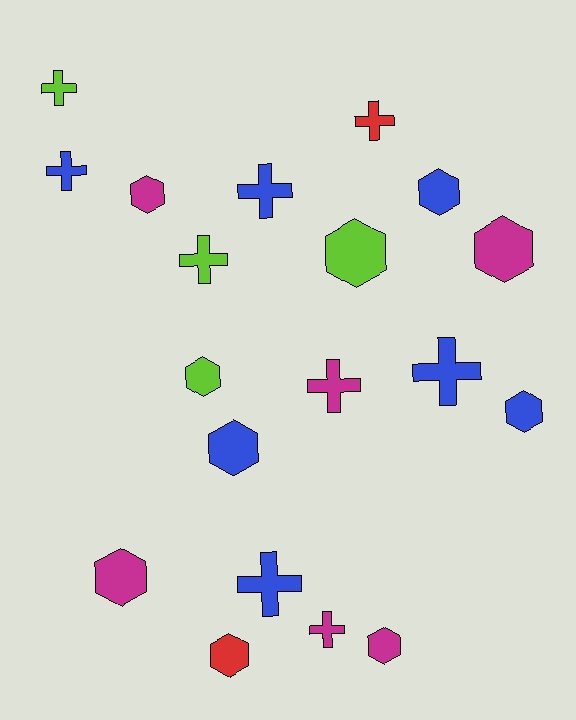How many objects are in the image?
There are 19 objects.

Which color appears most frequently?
Blue, with 7 objects.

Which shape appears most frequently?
Hexagon, with 10 objects.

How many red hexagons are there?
There is 1 red hexagon.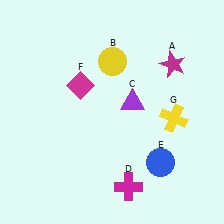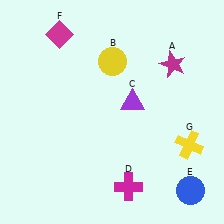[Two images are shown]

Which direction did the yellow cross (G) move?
The yellow cross (G) moved down.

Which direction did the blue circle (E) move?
The blue circle (E) moved right.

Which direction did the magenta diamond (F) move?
The magenta diamond (F) moved up.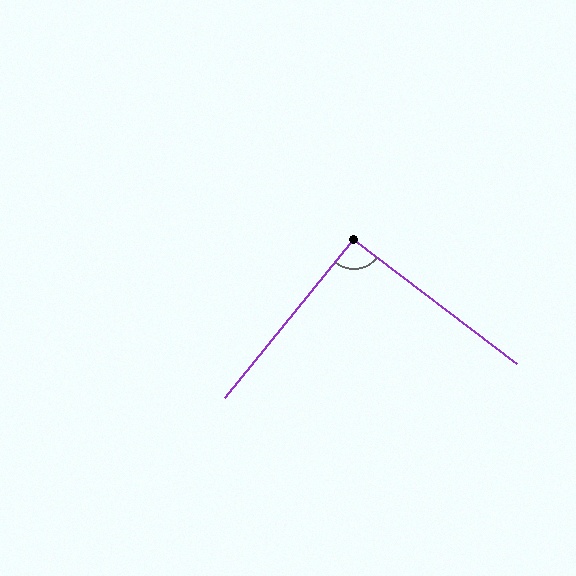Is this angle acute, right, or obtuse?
It is approximately a right angle.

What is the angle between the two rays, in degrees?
Approximately 92 degrees.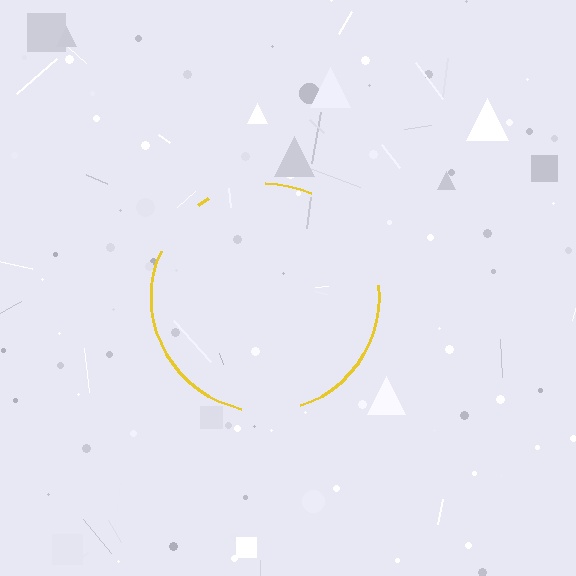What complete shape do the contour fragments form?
The contour fragments form a circle.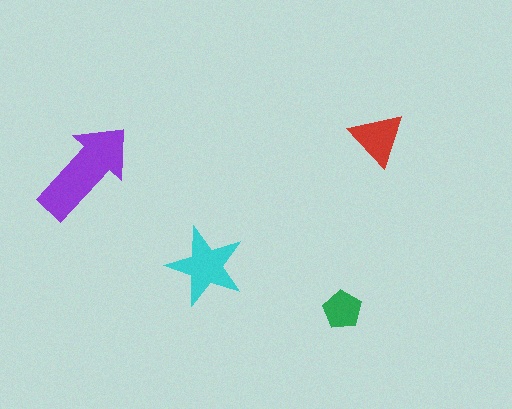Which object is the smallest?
The green pentagon.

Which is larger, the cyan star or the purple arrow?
The purple arrow.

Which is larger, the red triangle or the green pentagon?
The red triangle.